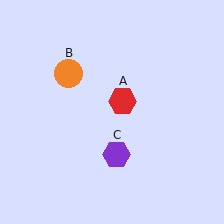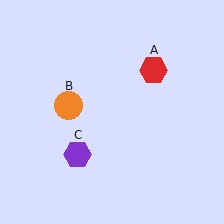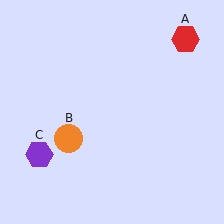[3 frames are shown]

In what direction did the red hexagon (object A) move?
The red hexagon (object A) moved up and to the right.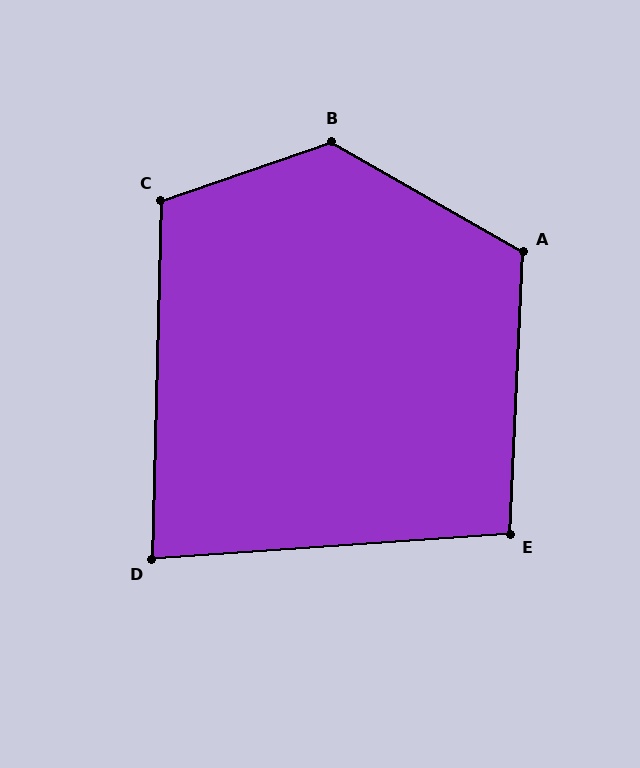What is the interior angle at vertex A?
Approximately 117 degrees (obtuse).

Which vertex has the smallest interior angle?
D, at approximately 85 degrees.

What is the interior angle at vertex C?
Approximately 111 degrees (obtuse).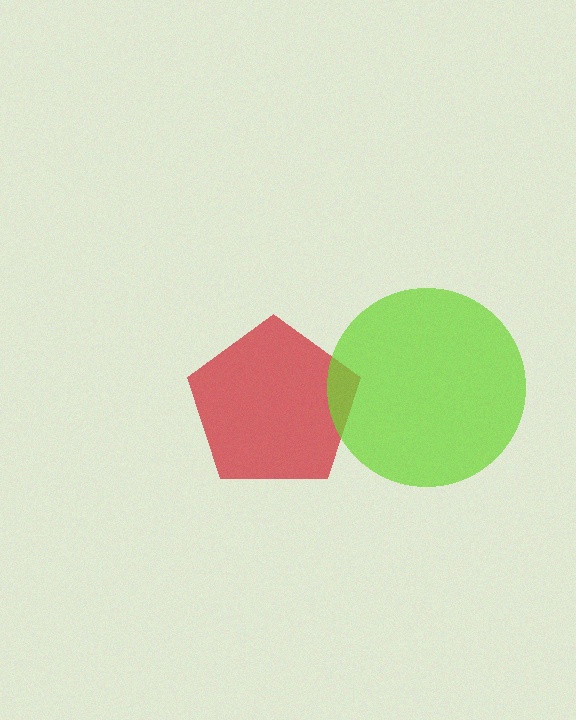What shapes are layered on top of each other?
The layered shapes are: a red pentagon, a lime circle.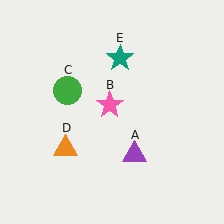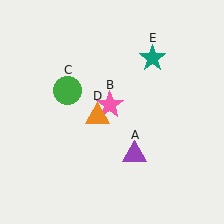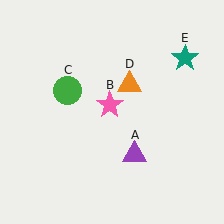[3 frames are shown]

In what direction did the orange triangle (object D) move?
The orange triangle (object D) moved up and to the right.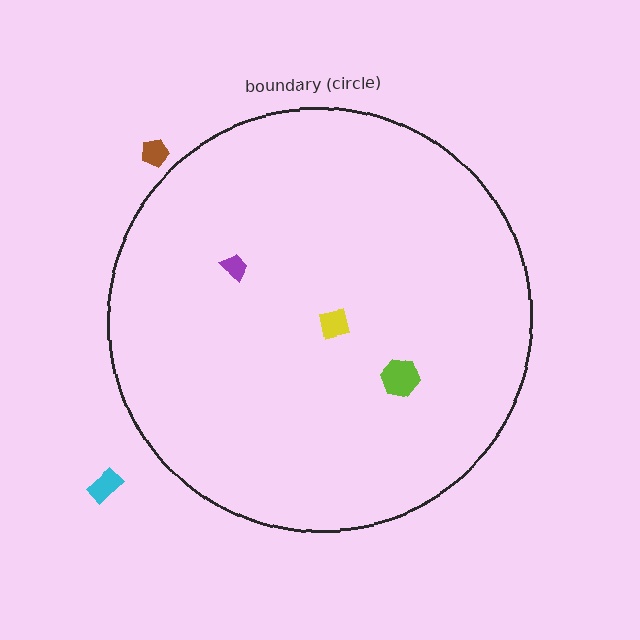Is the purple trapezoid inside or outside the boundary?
Inside.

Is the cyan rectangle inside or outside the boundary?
Outside.